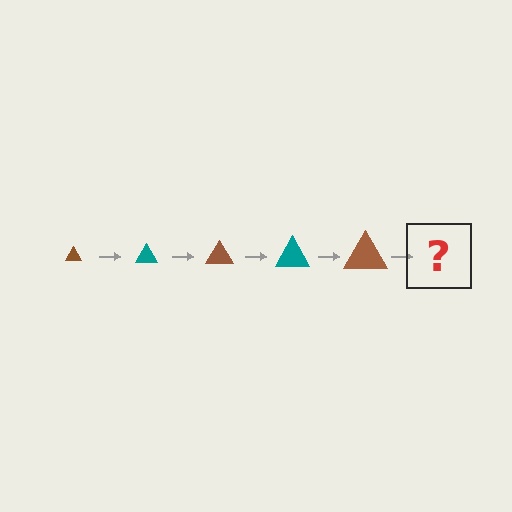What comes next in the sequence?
The next element should be a teal triangle, larger than the previous one.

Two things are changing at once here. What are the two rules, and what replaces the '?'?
The two rules are that the triangle grows larger each step and the color cycles through brown and teal. The '?' should be a teal triangle, larger than the previous one.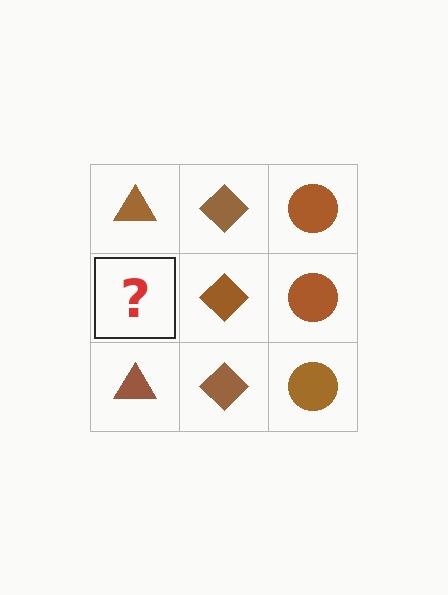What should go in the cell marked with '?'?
The missing cell should contain a brown triangle.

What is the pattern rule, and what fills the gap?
The rule is that each column has a consistent shape. The gap should be filled with a brown triangle.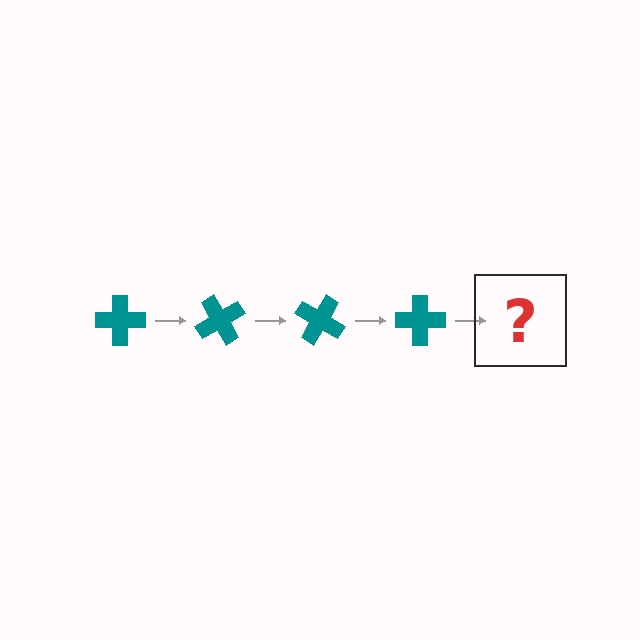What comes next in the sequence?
The next element should be a teal cross rotated 240 degrees.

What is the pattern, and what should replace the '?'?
The pattern is that the cross rotates 60 degrees each step. The '?' should be a teal cross rotated 240 degrees.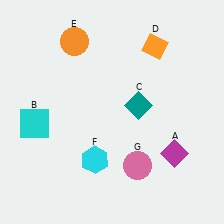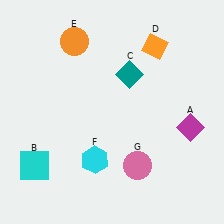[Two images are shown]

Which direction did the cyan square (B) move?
The cyan square (B) moved down.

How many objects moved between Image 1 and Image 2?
3 objects moved between the two images.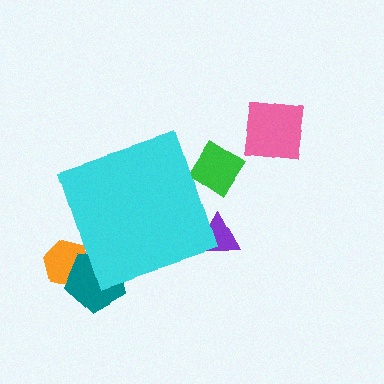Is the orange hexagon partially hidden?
Yes, the orange hexagon is partially hidden behind the cyan diamond.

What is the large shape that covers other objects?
A cyan diamond.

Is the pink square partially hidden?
No, the pink square is fully visible.